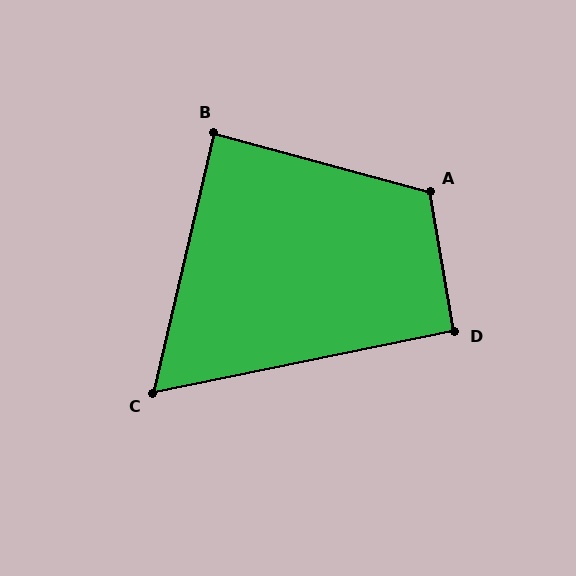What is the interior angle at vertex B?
Approximately 88 degrees (approximately right).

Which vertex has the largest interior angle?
A, at approximately 115 degrees.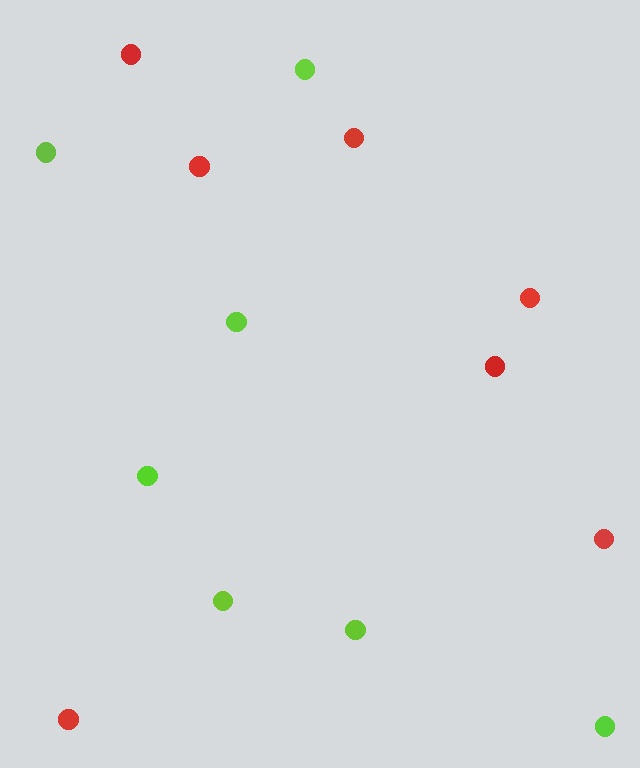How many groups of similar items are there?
There are 2 groups: one group of red circles (7) and one group of lime circles (7).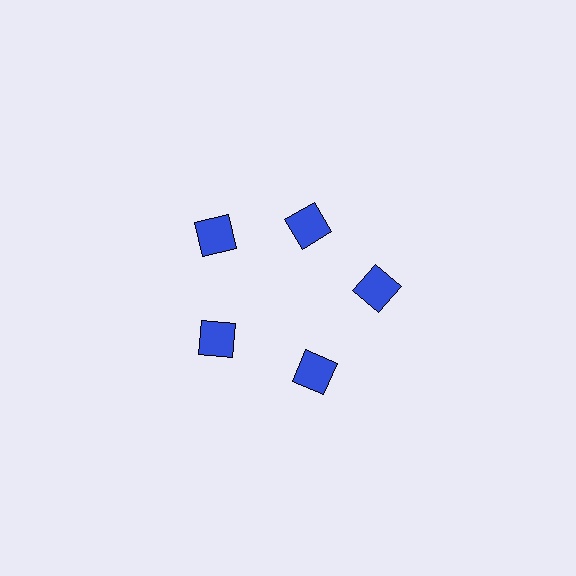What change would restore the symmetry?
The symmetry would be restored by moving it outward, back onto the ring so that all 5 squares sit at equal angles and equal distance from the center.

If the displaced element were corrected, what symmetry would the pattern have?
It would have 5-fold rotational symmetry — the pattern would map onto itself every 72 degrees.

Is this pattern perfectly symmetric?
No. The 5 blue squares are arranged in a ring, but one element near the 1 o'clock position is pulled inward toward the center, breaking the 5-fold rotational symmetry.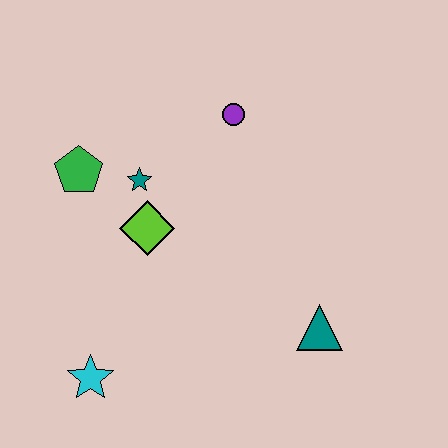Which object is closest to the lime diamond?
The teal star is closest to the lime diamond.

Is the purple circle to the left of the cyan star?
No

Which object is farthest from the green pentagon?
The teal triangle is farthest from the green pentagon.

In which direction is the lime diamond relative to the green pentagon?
The lime diamond is to the right of the green pentagon.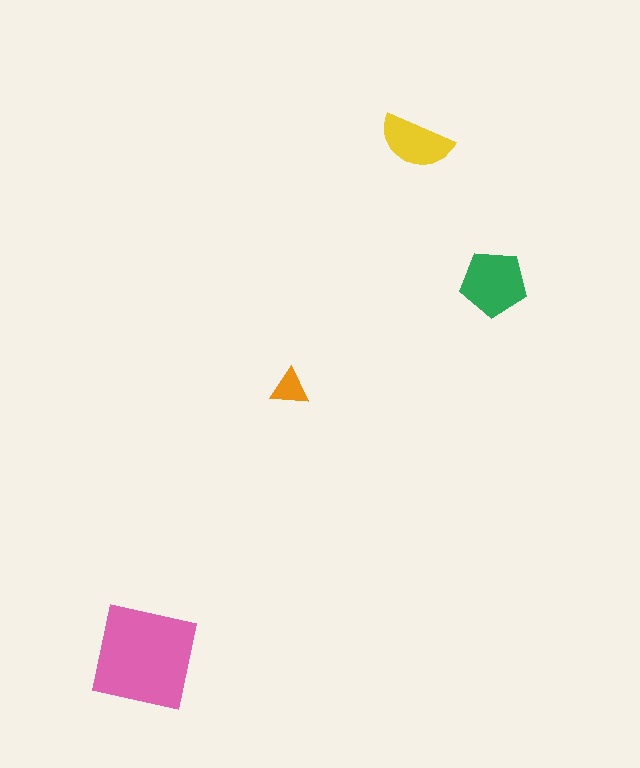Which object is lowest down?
The pink square is bottommost.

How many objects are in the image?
There are 4 objects in the image.